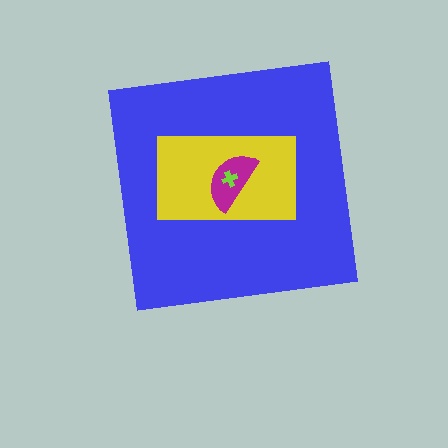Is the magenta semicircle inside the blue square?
Yes.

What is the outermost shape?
The blue square.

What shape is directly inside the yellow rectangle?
The magenta semicircle.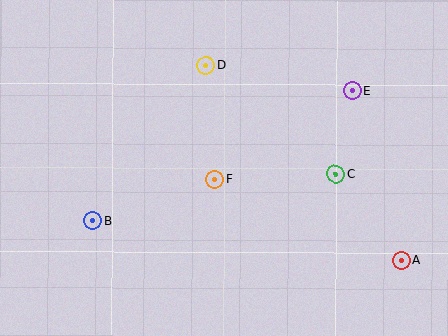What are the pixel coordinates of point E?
Point E is at (353, 90).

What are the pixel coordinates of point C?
Point C is at (336, 174).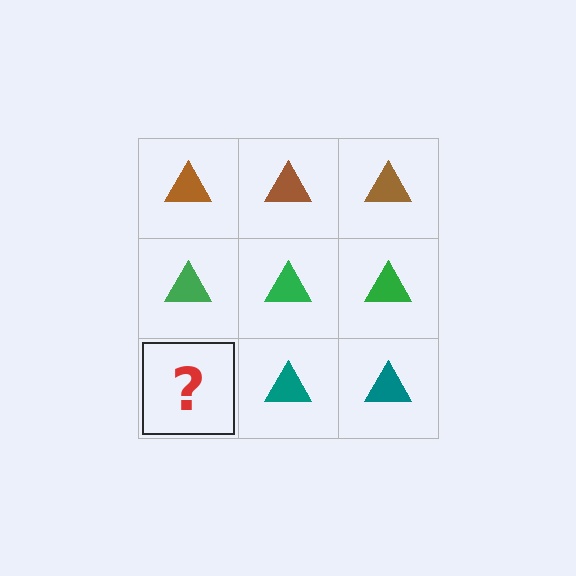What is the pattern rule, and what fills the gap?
The rule is that each row has a consistent color. The gap should be filled with a teal triangle.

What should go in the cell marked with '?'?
The missing cell should contain a teal triangle.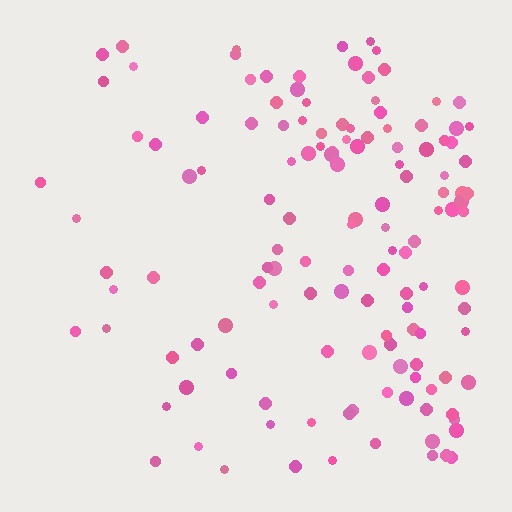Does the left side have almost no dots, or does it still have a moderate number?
Still a moderate number, just noticeably fewer than the right.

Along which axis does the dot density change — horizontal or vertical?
Horizontal.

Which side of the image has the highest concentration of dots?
The right.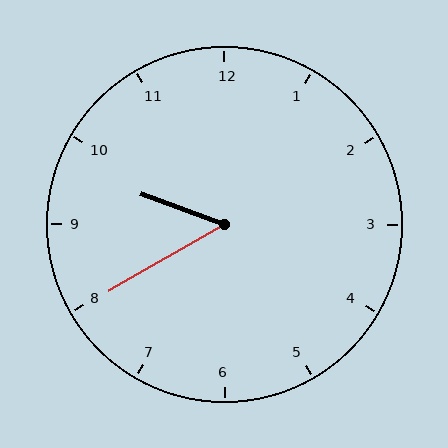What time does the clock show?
9:40.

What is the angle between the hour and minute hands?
Approximately 50 degrees.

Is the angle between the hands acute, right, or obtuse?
It is acute.